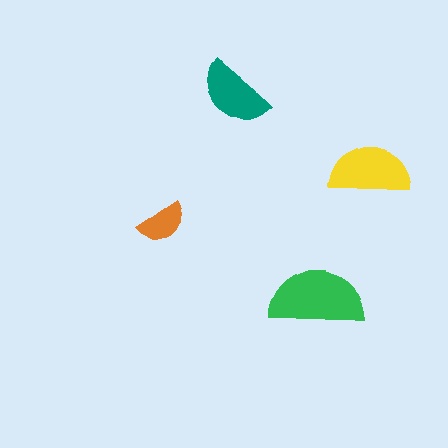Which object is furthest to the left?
The orange semicircle is leftmost.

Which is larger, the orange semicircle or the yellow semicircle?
The yellow one.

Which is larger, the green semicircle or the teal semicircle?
The green one.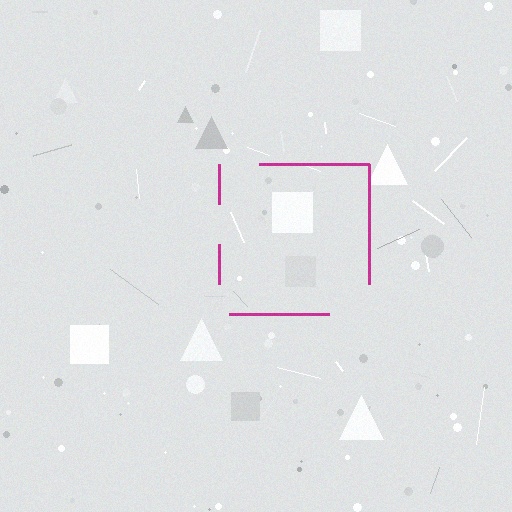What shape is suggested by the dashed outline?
The dashed outline suggests a square.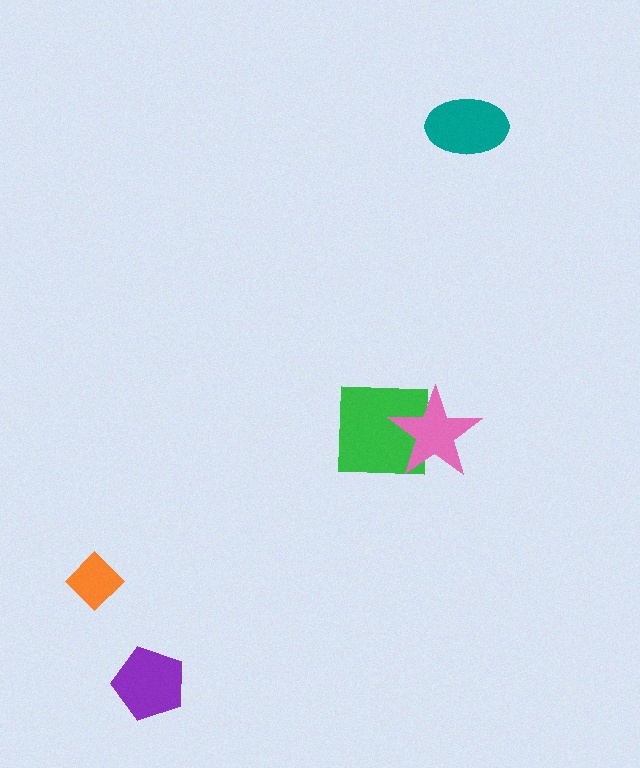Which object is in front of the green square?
The pink star is in front of the green square.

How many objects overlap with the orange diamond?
0 objects overlap with the orange diamond.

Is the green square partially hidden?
Yes, it is partially covered by another shape.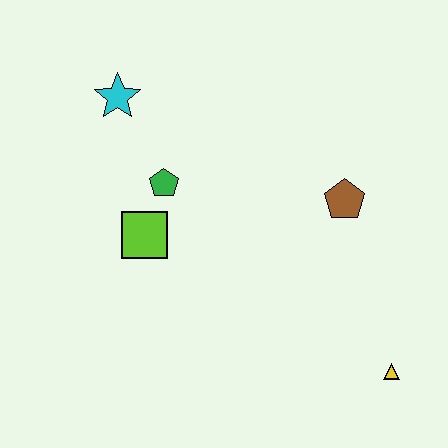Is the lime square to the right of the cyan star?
Yes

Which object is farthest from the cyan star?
The yellow triangle is farthest from the cyan star.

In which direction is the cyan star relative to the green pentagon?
The cyan star is above the green pentagon.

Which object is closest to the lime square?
The green pentagon is closest to the lime square.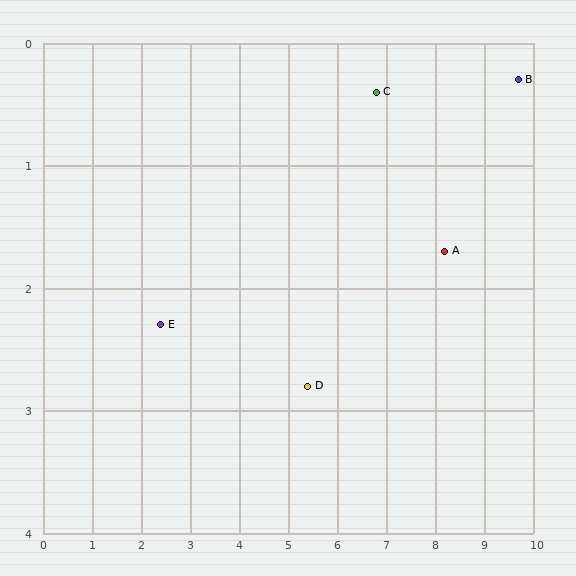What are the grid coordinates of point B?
Point B is at approximately (9.7, 0.3).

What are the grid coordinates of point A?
Point A is at approximately (8.2, 1.7).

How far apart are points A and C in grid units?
Points A and C are about 1.9 grid units apart.